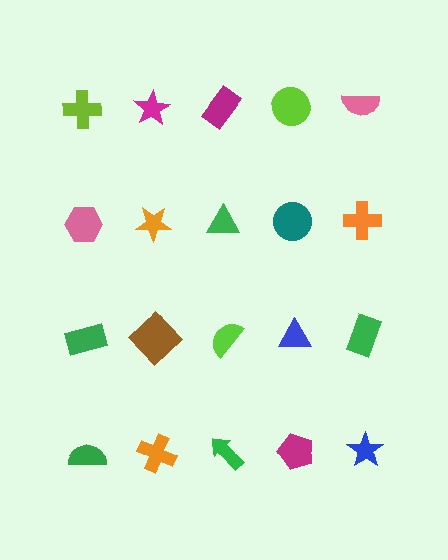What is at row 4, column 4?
A magenta pentagon.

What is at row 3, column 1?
A green rectangle.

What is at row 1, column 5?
A pink semicircle.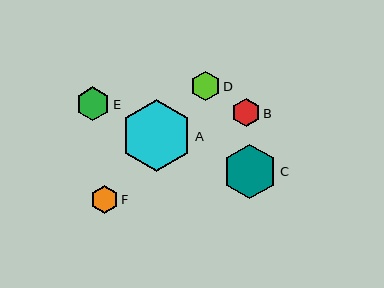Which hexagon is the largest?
Hexagon A is the largest with a size of approximately 72 pixels.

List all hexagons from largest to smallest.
From largest to smallest: A, C, E, D, B, F.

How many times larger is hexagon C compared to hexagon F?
Hexagon C is approximately 2.0 times the size of hexagon F.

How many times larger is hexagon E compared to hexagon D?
Hexagon E is approximately 1.2 times the size of hexagon D.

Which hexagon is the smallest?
Hexagon F is the smallest with a size of approximately 27 pixels.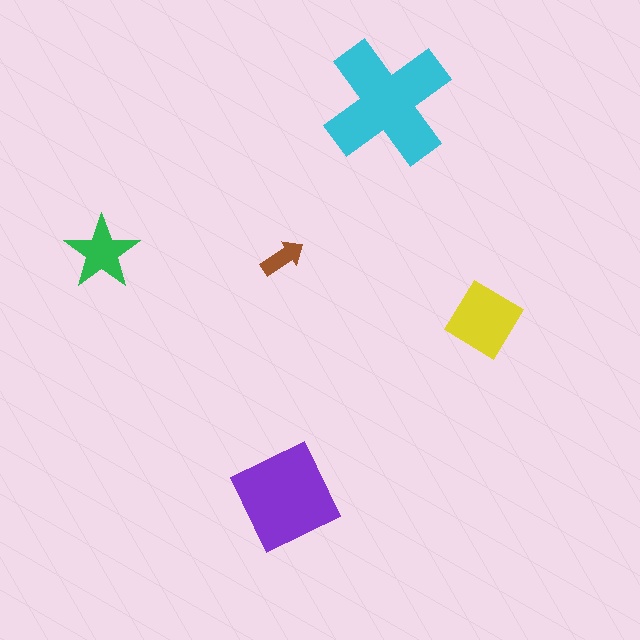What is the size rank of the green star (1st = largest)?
4th.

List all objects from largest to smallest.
The cyan cross, the purple diamond, the yellow diamond, the green star, the brown arrow.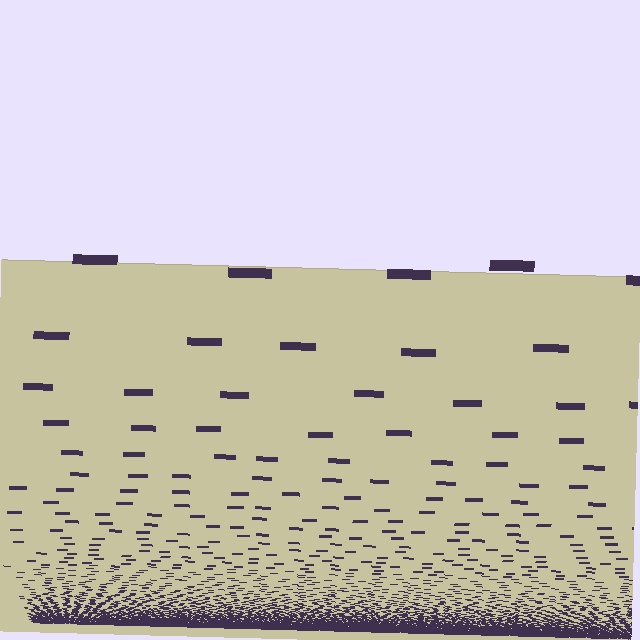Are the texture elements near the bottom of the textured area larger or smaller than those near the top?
Smaller. The gradient is inverted — elements near the bottom are smaller and denser.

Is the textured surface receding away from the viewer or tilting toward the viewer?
The surface appears to tilt toward the viewer. Texture elements get larger and sparser toward the top.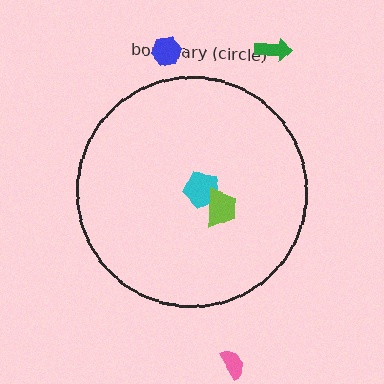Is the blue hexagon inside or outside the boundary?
Outside.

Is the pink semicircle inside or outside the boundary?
Outside.